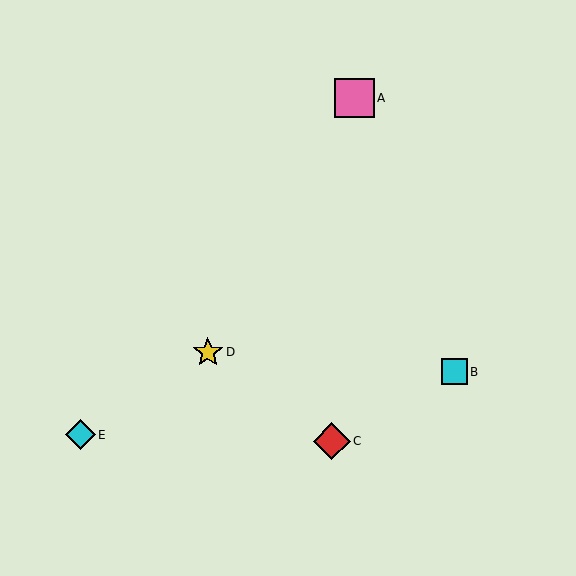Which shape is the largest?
The pink square (labeled A) is the largest.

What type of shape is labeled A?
Shape A is a pink square.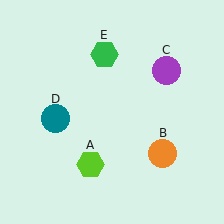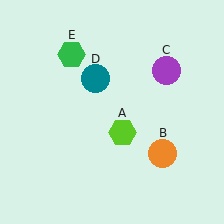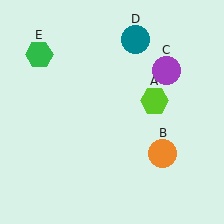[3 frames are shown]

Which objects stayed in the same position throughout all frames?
Orange circle (object B) and purple circle (object C) remained stationary.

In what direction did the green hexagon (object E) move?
The green hexagon (object E) moved left.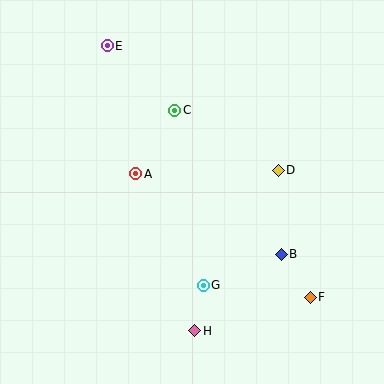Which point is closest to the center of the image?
Point A at (136, 174) is closest to the center.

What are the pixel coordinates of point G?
Point G is at (203, 285).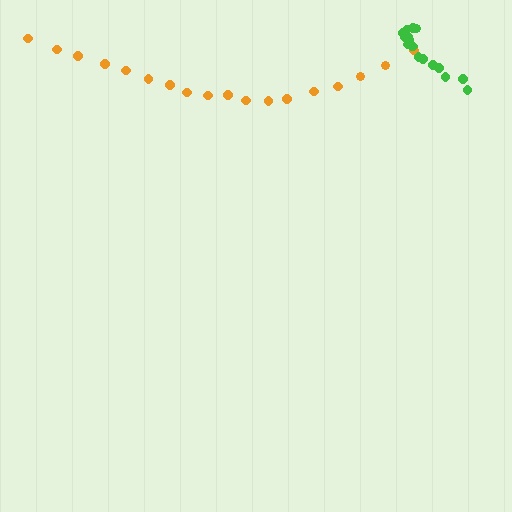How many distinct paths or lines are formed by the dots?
There are 2 distinct paths.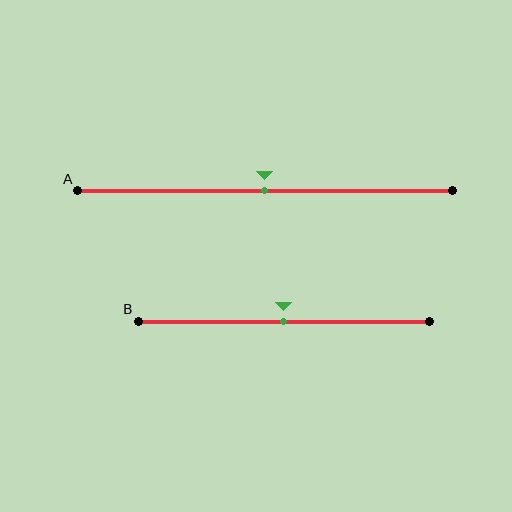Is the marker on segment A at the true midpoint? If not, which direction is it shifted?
Yes, the marker on segment A is at the true midpoint.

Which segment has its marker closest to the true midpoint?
Segment A has its marker closest to the true midpoint.